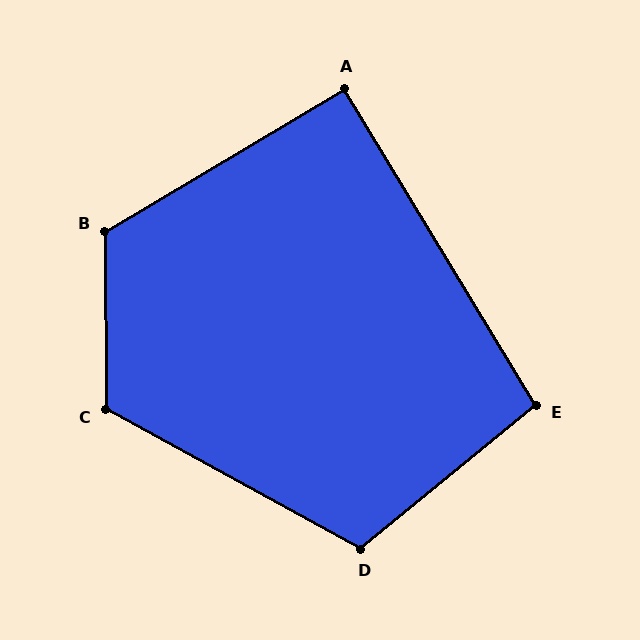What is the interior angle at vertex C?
Approximately 119 degrees (obtuse).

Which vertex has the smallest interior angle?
A, at approximately 90 degrees.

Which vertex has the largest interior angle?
B, at approximately 121 degrees.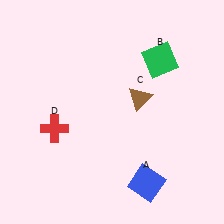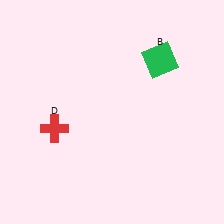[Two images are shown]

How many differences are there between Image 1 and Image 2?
There are 2 differences between the two images.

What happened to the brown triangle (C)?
The brown triangle (C) was removed in Image 2. It was in the top-right area of Image 1.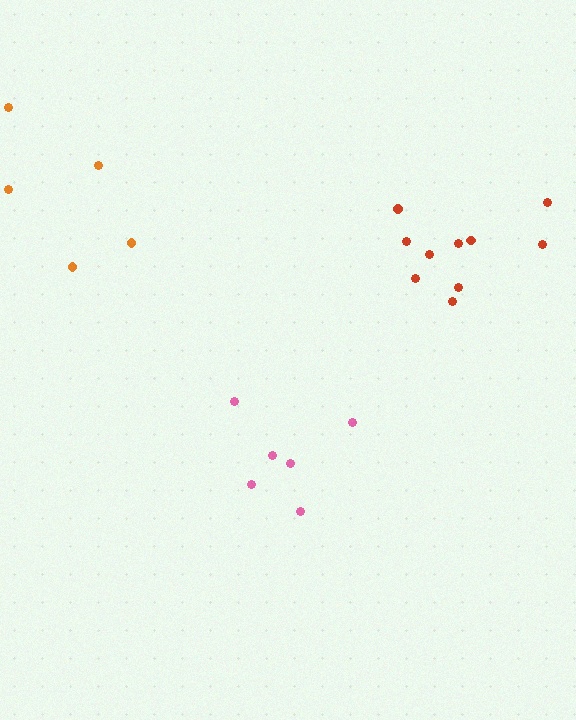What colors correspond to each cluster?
The clusters are colored: orange, pink, red.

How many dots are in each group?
Group 1: 5 dots, Group 2: 6 dots, Group 3: 10 dots (21 total).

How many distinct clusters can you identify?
There are 3 distinct clusters.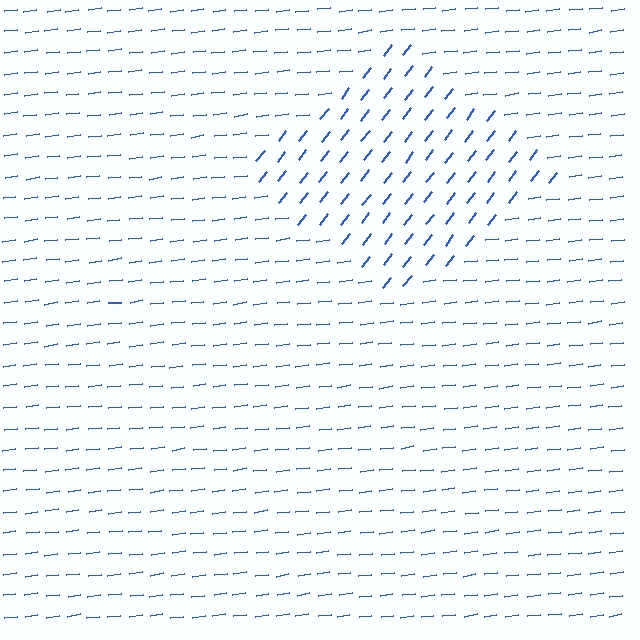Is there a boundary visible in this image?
Yes, there is a texture boundary formed by a change in line orientation.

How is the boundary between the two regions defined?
The boundary is defined purely by a change in line orientation (approximately 45 degrees difference). All lines are the same color and thickness.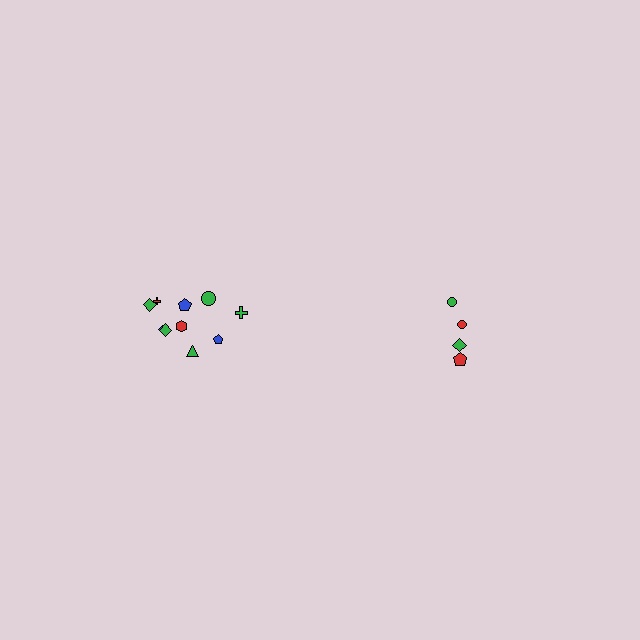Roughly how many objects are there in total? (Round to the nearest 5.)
Roughly 15 objects in total.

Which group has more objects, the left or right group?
The left group.